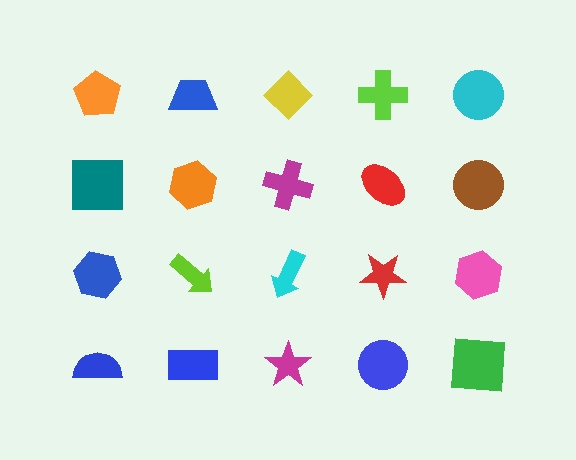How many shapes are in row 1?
5 shapes.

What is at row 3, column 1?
A blue hexagon.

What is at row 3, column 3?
A cyan arrow.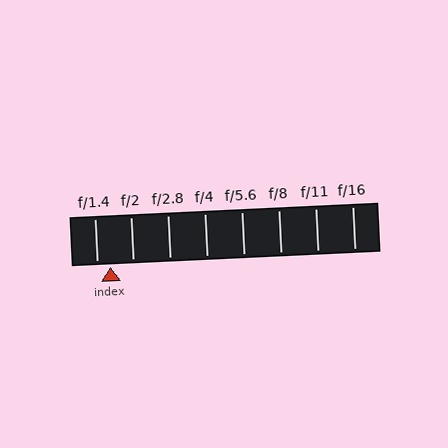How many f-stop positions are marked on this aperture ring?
There are 8 f-stop positions marked.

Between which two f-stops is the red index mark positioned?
The index mark is between f/1.4 and f/2.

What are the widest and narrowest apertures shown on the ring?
The widest aperture shown is f/1.4 and the narrowest is f/16.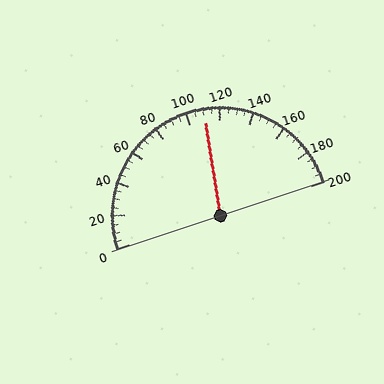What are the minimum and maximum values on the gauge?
The gauge ranges from 0 to 200.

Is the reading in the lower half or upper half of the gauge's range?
The reading is in the upper half of the range (0 to 200).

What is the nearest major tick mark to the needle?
The nearest major tick mark is 120.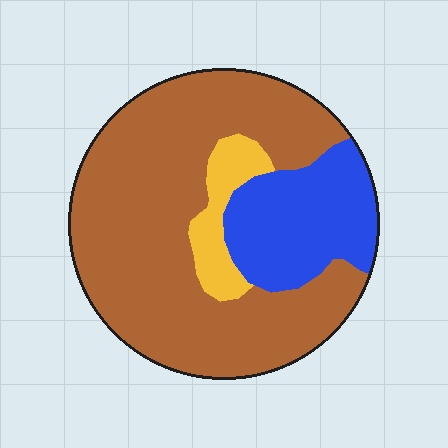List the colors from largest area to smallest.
From largest to smallest: brown, blue, yellow.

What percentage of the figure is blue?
Blue takes up less than a quarter of the figure.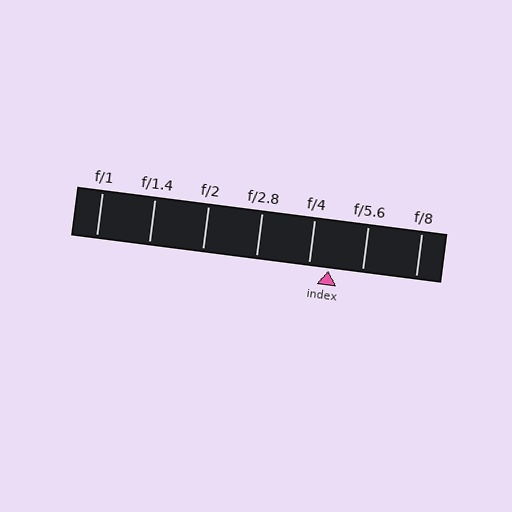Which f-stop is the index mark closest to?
The index mark is closest to f/4.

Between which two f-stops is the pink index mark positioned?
The index mark is between f/4 and f/5.6.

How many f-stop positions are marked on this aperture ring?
There are 7 f-stop positions marked.